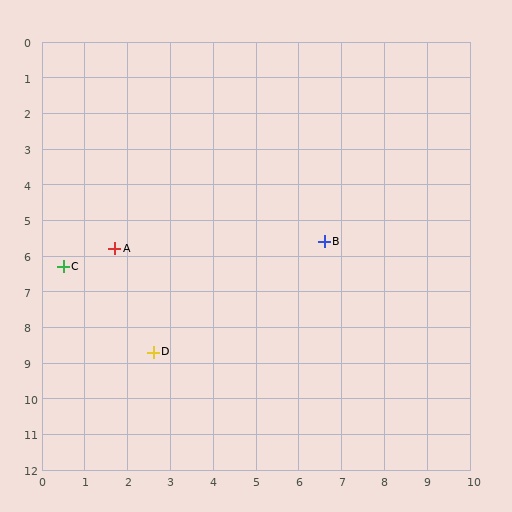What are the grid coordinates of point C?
Point C is at approximately (0.5, 6.3).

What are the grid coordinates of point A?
Point A is at approximately (1.7, 5.8).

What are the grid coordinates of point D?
Point D is at approximately (2.6, 8.7).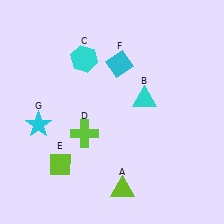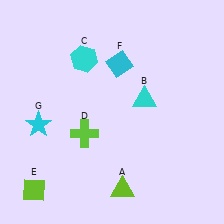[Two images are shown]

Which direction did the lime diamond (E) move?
The lime diamond (E) moved left.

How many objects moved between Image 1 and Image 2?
1 object moved between the two images.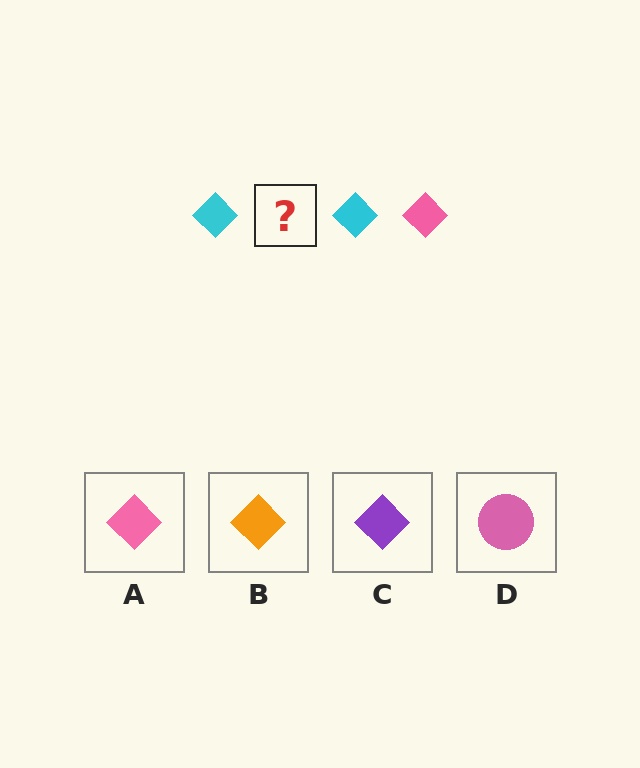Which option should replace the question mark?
Option A.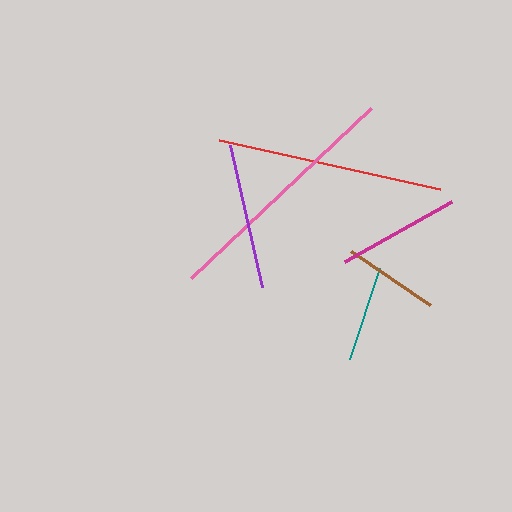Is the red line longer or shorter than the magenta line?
The red line is longer than the magenta line.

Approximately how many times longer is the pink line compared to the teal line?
The pink line is approximately 2.6 times the length of the teal line.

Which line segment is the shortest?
The brown line is the shortest at approximately 96 pixels.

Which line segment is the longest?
The pink line is the longest at approximately 248 pixels.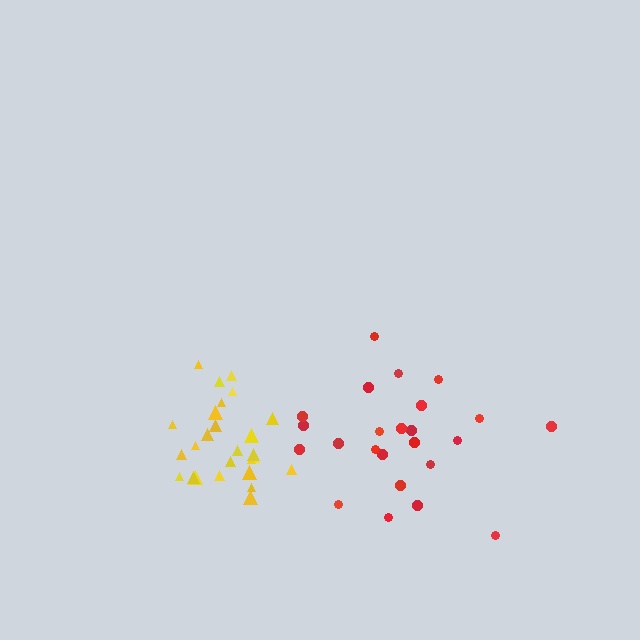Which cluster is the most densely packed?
Yellow.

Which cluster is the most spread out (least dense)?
Red.